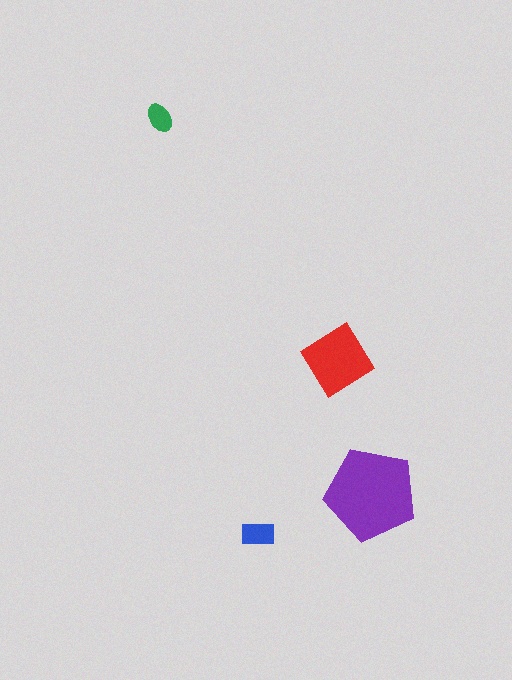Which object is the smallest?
The green ellipse.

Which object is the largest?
The purple pentagon.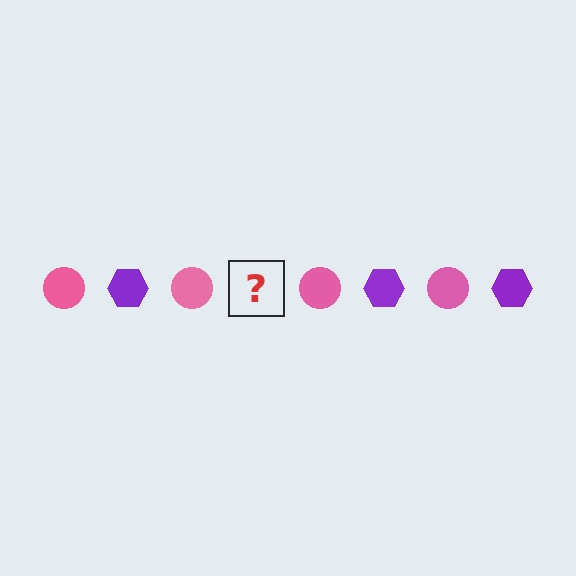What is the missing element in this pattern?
The missing element is a purple hexagon.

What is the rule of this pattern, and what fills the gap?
The rule is that the pattern alternates between pink circle and purple hexagon. The gap should be filled with a purple hexagon.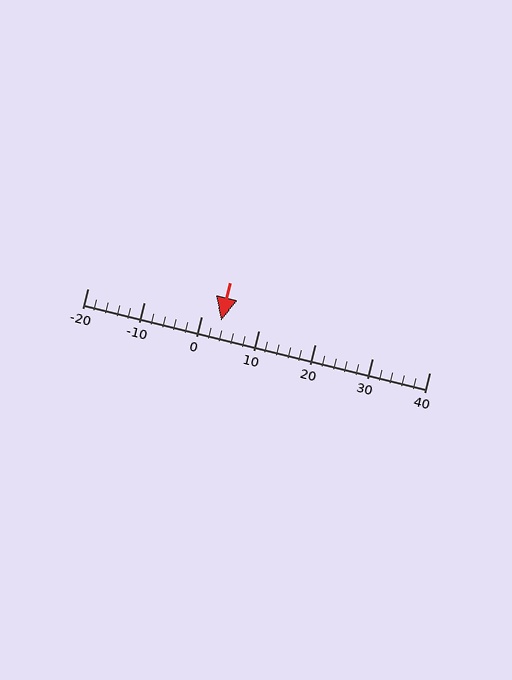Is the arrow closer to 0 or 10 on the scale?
The arrow is closer to 0.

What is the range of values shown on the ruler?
The ruler shows values from -20 to 40.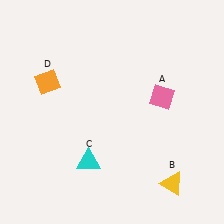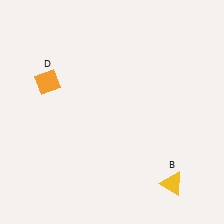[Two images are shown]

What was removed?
The pink diamond (A), the cyan triangle (C) were removed in Image 2.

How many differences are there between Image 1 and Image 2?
There are 2 differences between the two images.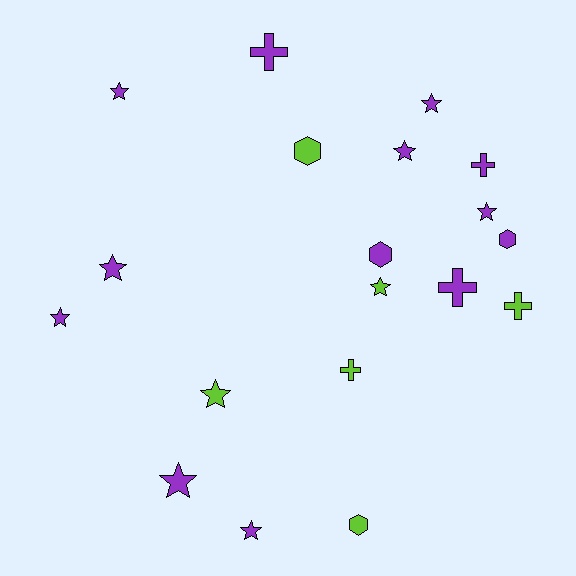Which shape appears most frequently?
Star, with 10 objects.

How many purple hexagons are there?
There are 2 purple hexagons.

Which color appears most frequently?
Purple, with 13 objects.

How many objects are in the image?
There are 19 objects.